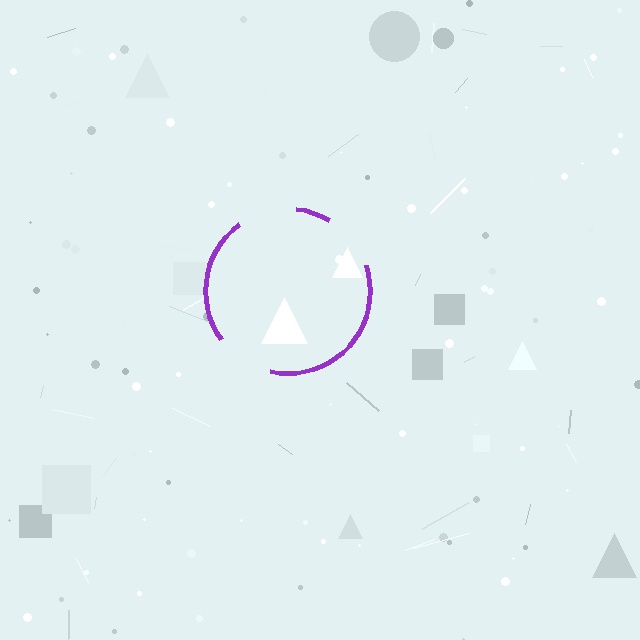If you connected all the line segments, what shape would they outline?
They would outline a circle.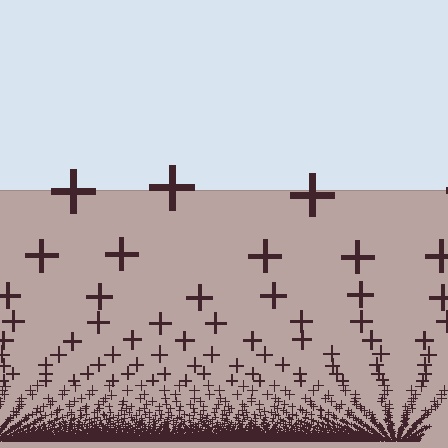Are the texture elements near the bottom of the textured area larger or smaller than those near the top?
Smaller. The gradient is inverted — elements near the bottom are smaller and denser.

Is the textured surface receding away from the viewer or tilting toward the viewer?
The surface appears to tilt toward the viewer. Texture elements get larger and sparser toward the top.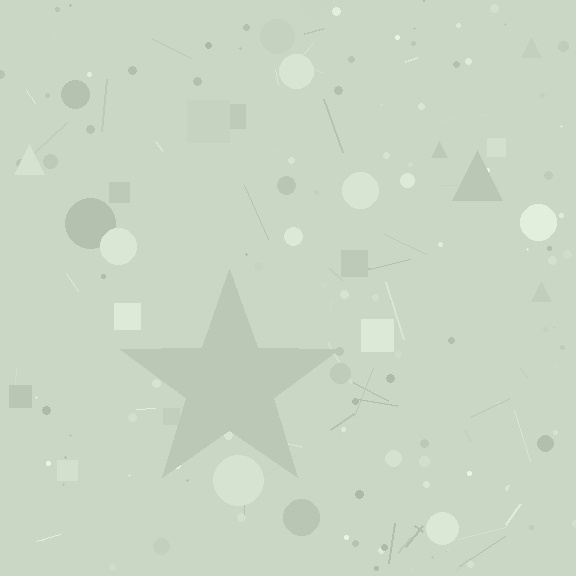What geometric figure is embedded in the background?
A star is embedded in the background.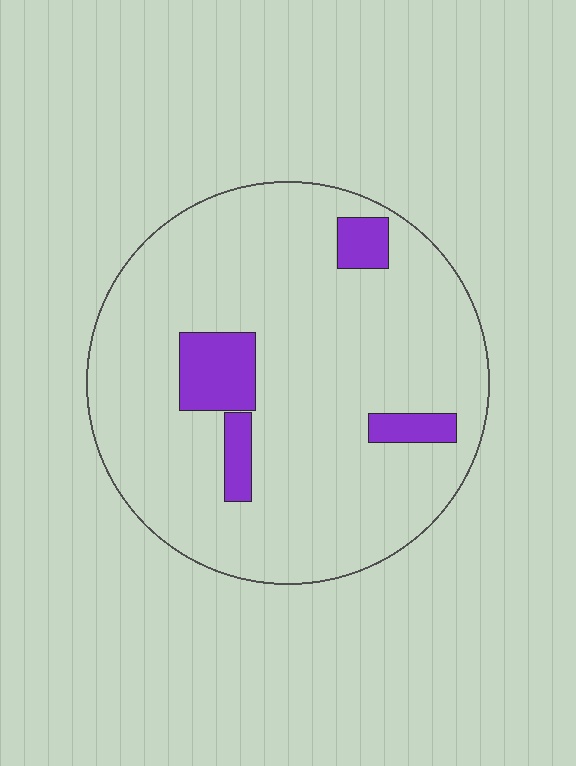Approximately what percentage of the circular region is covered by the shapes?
Approximately 10%.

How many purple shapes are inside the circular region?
4.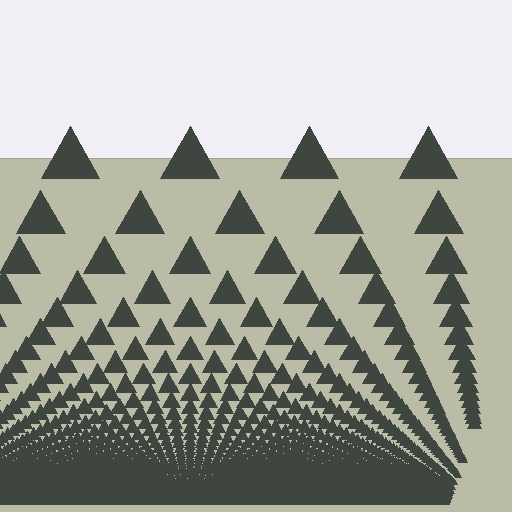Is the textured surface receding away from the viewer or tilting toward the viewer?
The surface appears to tilt toward the viewer. Texture elements get larger and sparser toward the top.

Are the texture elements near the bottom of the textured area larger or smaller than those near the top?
Smaller. The gradient is inverted — elements near the bottom are smaller and denser.